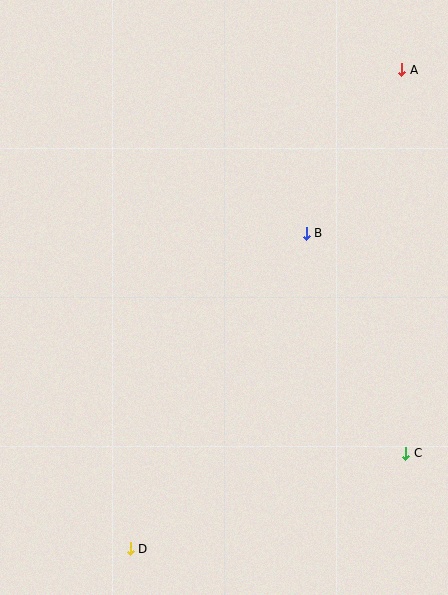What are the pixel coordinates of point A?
Point A is at (402, 70).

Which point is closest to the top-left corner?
Point B is closest to the top-left corner.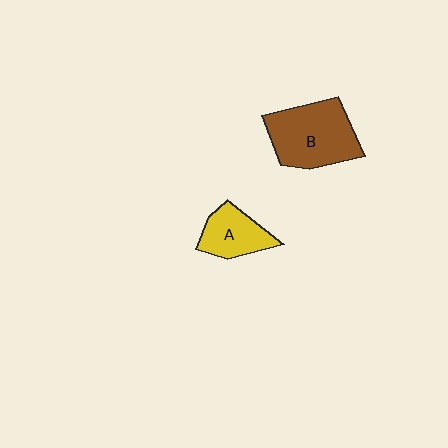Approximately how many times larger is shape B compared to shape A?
Approximately 1.8 times.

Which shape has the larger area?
Shape B (brown).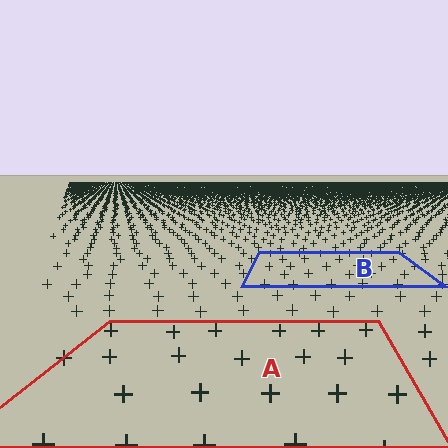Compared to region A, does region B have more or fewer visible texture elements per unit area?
Region B has more texture elements per unit area — they are packed more densely because it is farther away.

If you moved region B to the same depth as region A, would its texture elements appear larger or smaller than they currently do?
They would appear larger. At a closer depth, the same texture elements are projected at a bigger on-screen size.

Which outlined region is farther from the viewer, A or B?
Region B is farther from the viewer — the texture elements inside it appear smaller and more densely packed.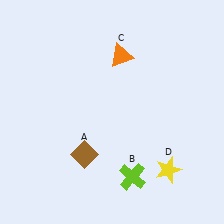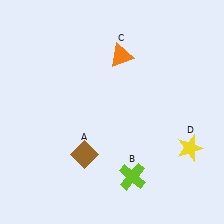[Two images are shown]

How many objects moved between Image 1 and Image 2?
1 object moved between the two images.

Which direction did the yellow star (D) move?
The yellow star (D) moved up.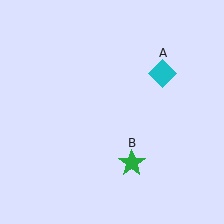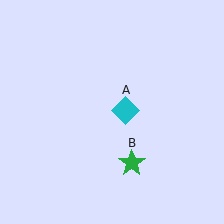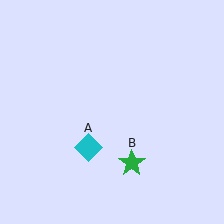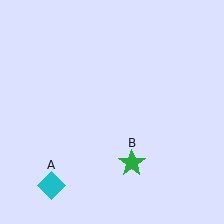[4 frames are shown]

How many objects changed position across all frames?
1 object changed position: cyan diamond (object A).